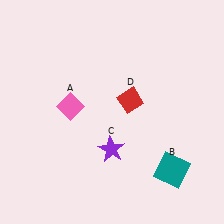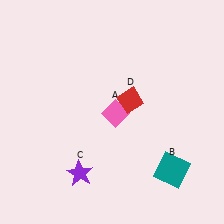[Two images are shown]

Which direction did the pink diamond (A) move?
The pink diamond (A) moved right.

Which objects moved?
The objects that moved are: the pink diamond (A), the purple star (C).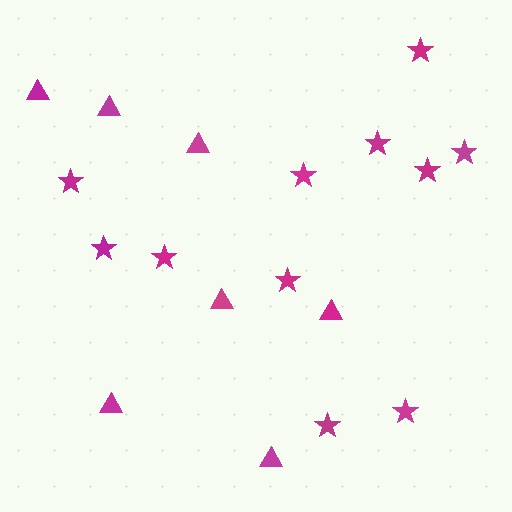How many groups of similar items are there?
There are 2 groups: one group of triangles (7) and one group of stars (11).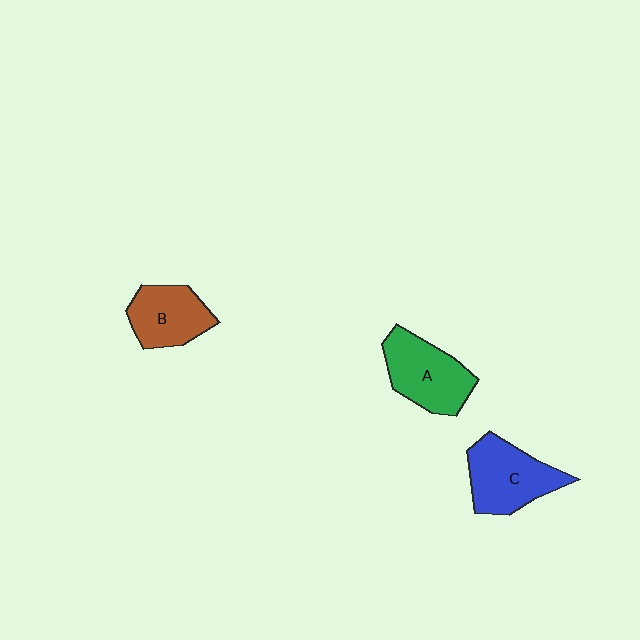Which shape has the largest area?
Shape C (blue).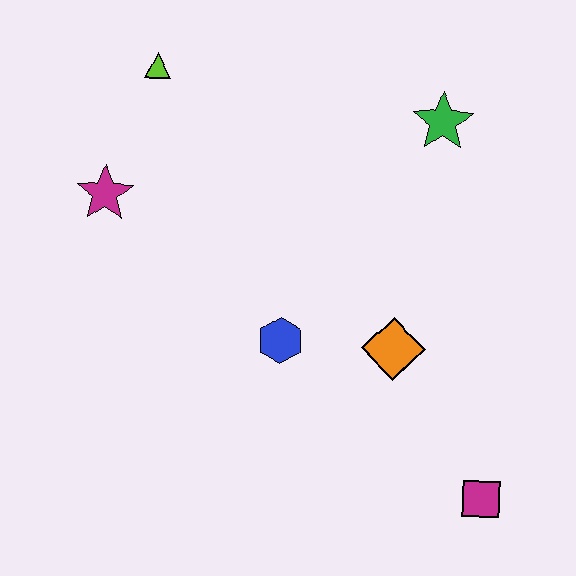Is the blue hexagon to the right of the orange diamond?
No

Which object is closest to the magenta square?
The orange diamond is closest to the magenta square.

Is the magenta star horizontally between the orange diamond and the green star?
No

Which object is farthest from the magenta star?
The magenta square is farthest from the magenta star.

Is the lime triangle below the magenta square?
No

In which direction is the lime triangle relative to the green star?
The lime triangle is to the left of the green star.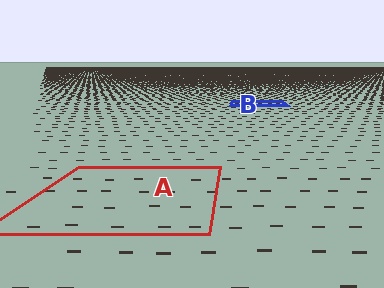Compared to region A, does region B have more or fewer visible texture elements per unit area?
Region B has more texture elements per unit area — they are packed more densely because it is farther away.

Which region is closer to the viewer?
Region A is closer. The texture elements there are larger and more spread out.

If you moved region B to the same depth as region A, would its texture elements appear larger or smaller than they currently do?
They would appear larger. At a closer depth, the same texture elements are projected at a bigger on-screen size.